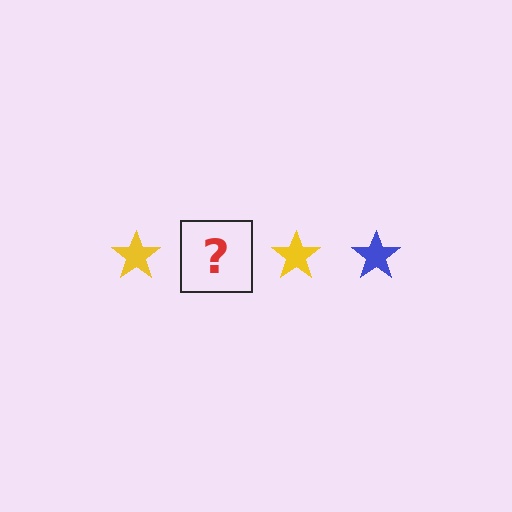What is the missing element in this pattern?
The missing element is a blue star.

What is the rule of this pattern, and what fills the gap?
The rule is that the pattern cycles through yellow, blue stars. The gap should be filled with a blue star.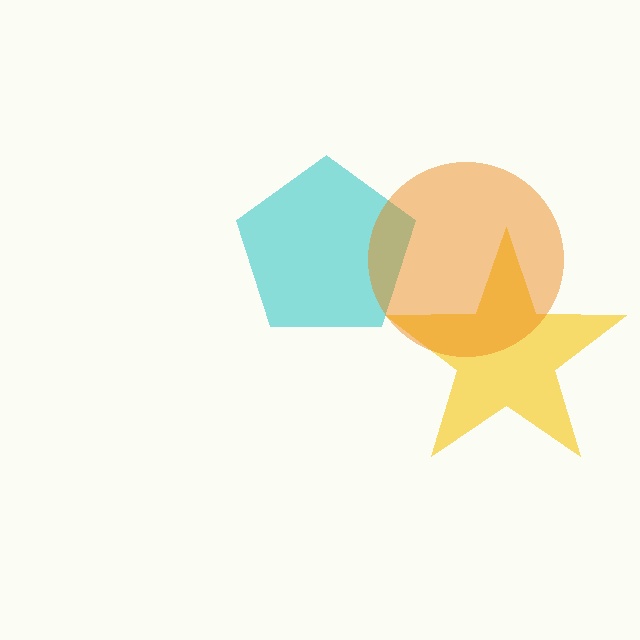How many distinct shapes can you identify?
There are 3 distinct shapes: a yellow star, a cyan pentagon, an orange circle.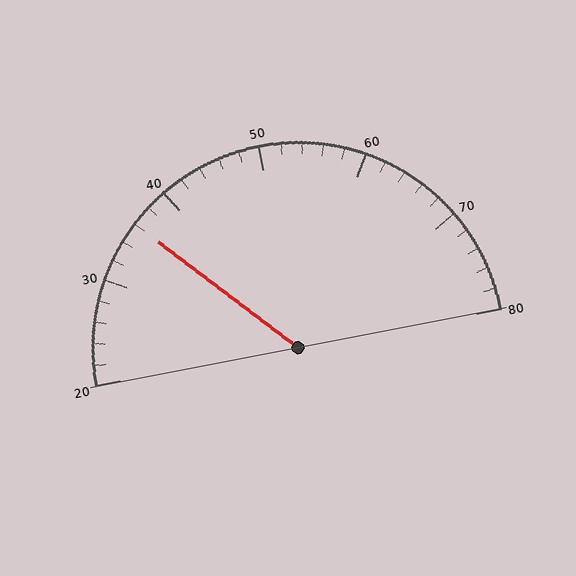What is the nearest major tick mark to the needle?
The nearest major tick mark is 40.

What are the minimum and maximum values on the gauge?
The gauge ranges from 20 to 80.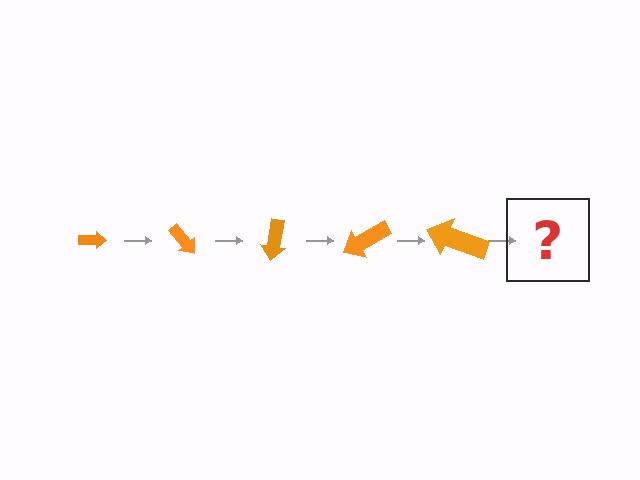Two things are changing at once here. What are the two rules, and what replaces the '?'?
The two rules are that the arrow grows larger each step and it rotates 50 degrees each step. The '?' should be an arrow, larger than the previous one and rotated 250 degrees from the start.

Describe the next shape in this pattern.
It should be an arrow, larger than the previous one and rotated 250 degrees from the start.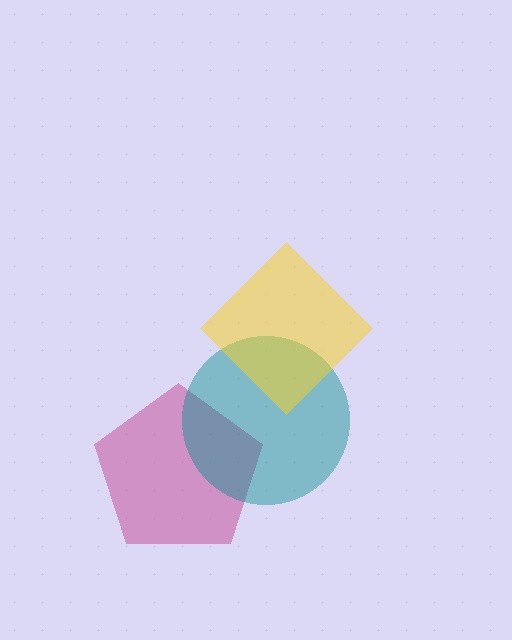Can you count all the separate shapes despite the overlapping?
Yes, there are 3 separate shapes.